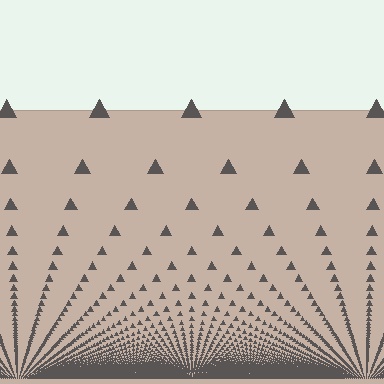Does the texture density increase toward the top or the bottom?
Density increases toward the bottom.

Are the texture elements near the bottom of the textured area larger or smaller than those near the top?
Smaller. The gradient is inverted — elements near the bottom are smaller and denser.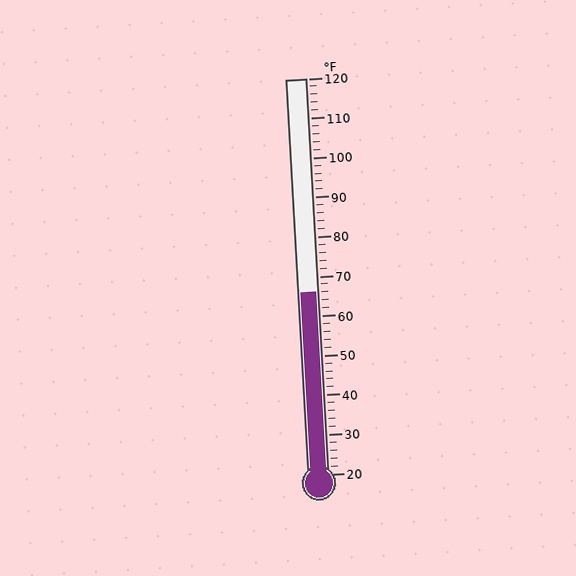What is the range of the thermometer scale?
The thermometer scale ranges from 20°F to 120°F.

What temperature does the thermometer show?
The thermometer shows approximately 66°F.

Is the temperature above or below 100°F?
The temperature is below 100°F.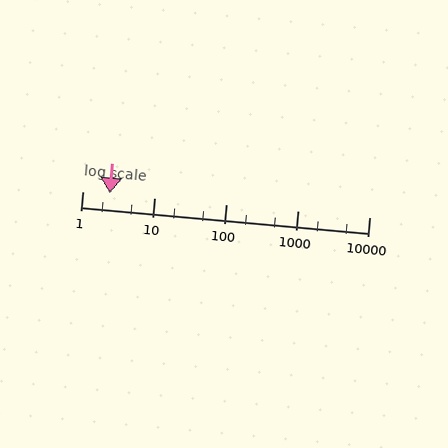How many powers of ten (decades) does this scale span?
The scale spans 4 decades, from 1 to 10000.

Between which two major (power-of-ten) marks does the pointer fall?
The pointer is between 1 and 10.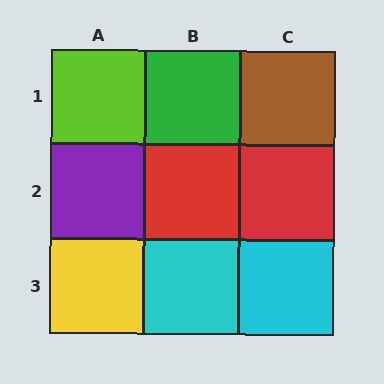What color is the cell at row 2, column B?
Red.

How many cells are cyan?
2 cells are cyan.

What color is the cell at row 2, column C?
Red.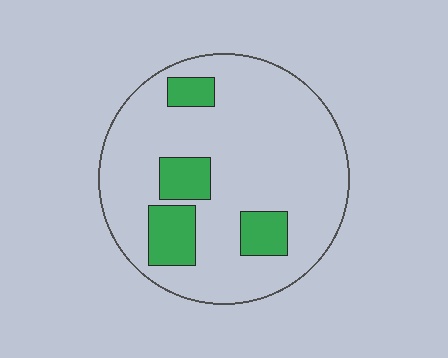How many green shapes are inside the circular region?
4.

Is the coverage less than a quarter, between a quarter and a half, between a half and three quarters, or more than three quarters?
Less than a quarter.